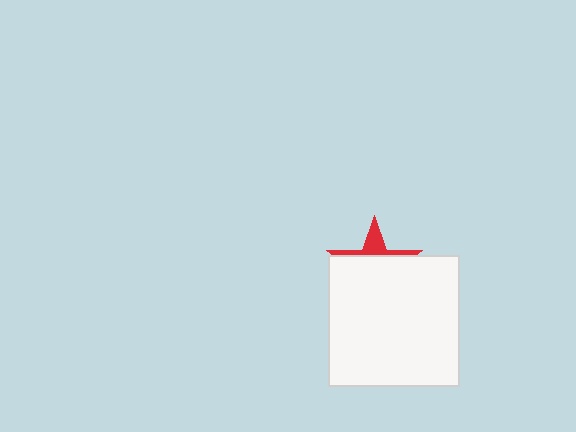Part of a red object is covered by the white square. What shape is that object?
It is a star.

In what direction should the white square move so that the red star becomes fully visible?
The white square should move down. That is the shortest direction to clear the overlap and leave the red star fully visible.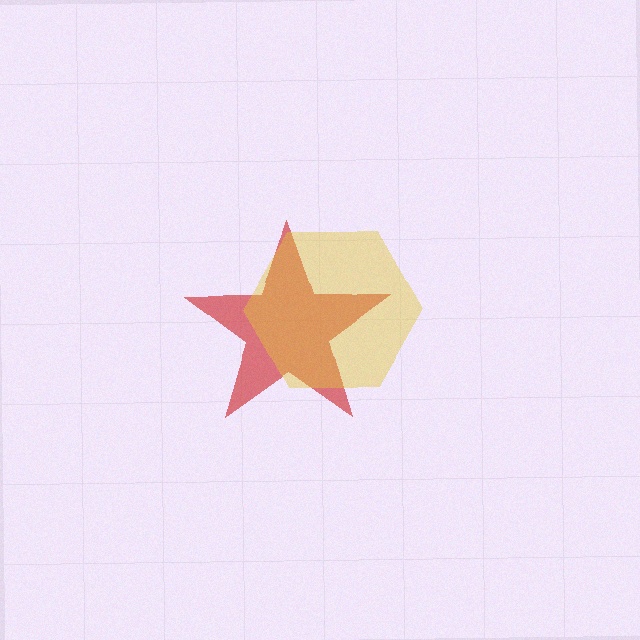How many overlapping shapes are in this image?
There are 2 overlapping shapes in the image.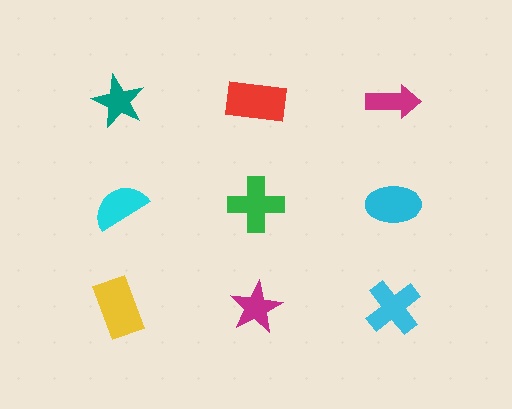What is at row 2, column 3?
A cyan ellipse.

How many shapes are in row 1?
3 shapes.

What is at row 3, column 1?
A yellow rectangle.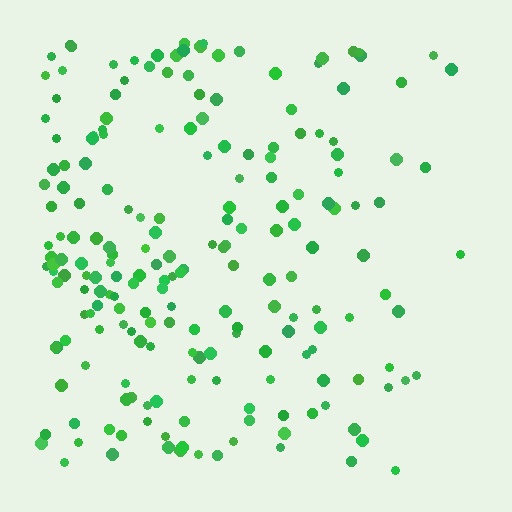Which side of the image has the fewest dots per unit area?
The right.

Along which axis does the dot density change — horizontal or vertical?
Horizontal.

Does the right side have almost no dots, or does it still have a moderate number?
Still a moderate number, just noticeably fewer than the left.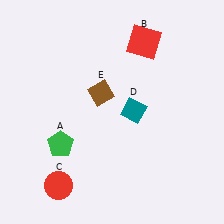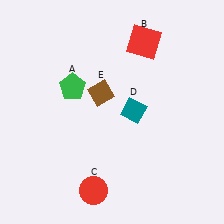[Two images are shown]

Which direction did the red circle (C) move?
The red circle (C) moved right.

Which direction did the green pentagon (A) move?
The green pentagon (A) moved up.